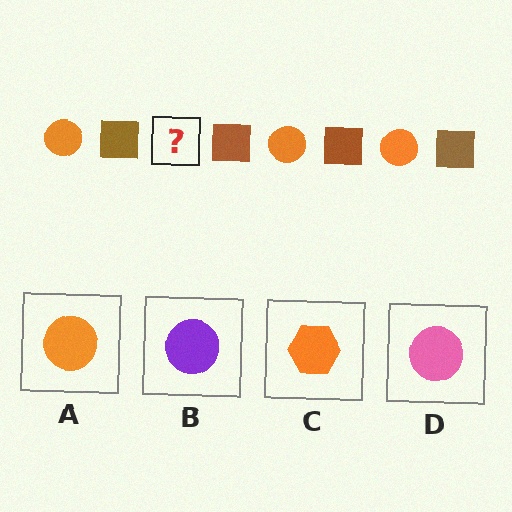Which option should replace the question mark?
Option A.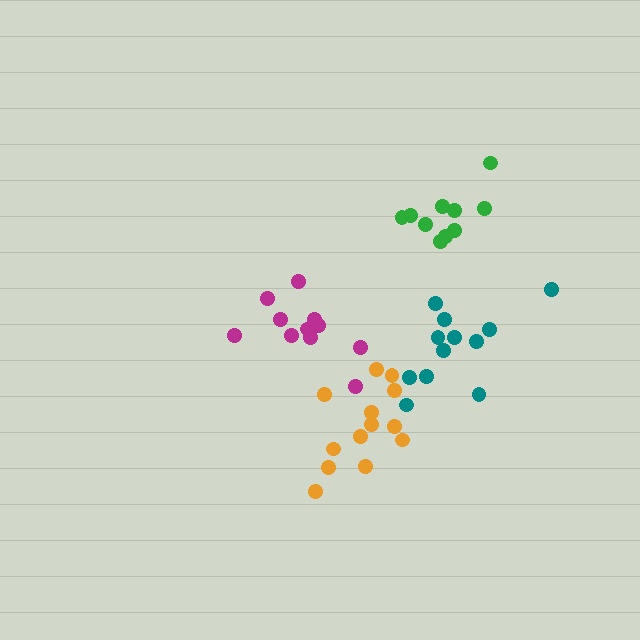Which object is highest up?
The green cluster is topmost.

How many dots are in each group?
Group 1: 12 dots, Group 2: 11 dots, Group 3: 10 dots, Group 4: 13 dots (46 total).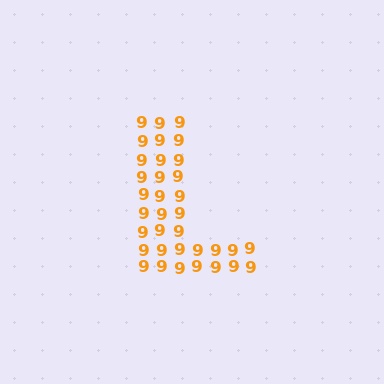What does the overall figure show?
The overall figure shows the letter L.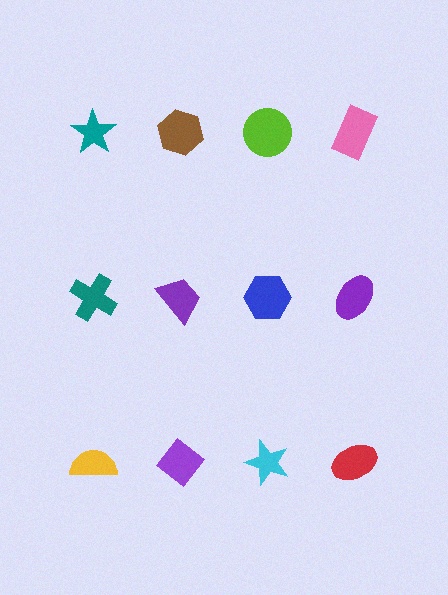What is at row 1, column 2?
A brown hexagon.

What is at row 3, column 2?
A purple diamond.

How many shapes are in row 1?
4 shapes.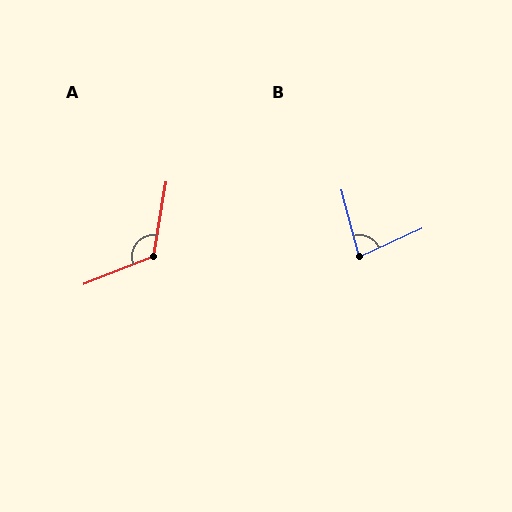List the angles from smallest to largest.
B (81°), A (121°).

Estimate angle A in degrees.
Approximately 121 degrees.